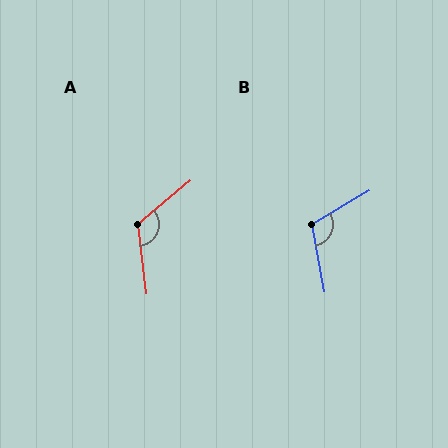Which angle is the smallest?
B, at approximately 111 degrees.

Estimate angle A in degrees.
Approximately 123 degrees.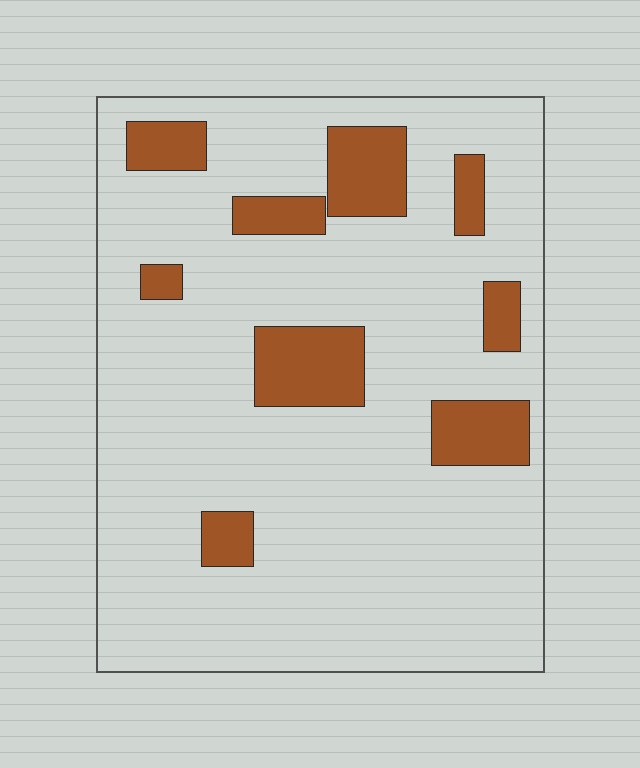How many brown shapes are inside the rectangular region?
9.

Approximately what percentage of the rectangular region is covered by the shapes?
Approximately 15%.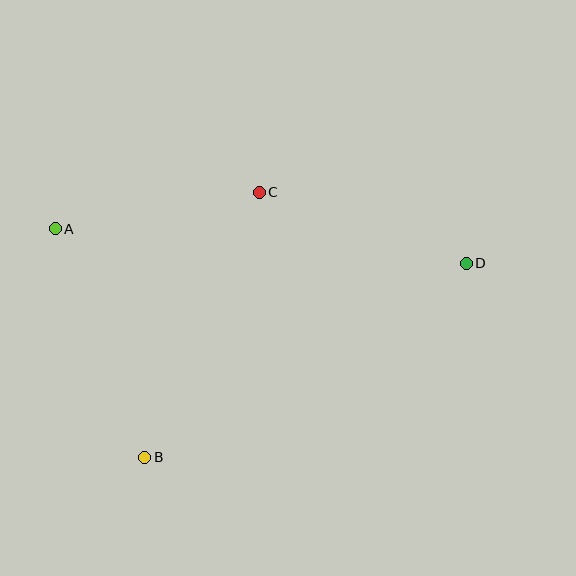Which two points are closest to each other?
Points A and C are closest to each other.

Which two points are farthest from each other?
Points A and D are farthest from each other.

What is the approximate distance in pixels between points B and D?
The distance between B and D is approximately 376 pixels.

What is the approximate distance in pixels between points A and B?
The distance between A and B is approximately 245 pixels.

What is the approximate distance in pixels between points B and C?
The distance between B and C is approximately 288 pixels.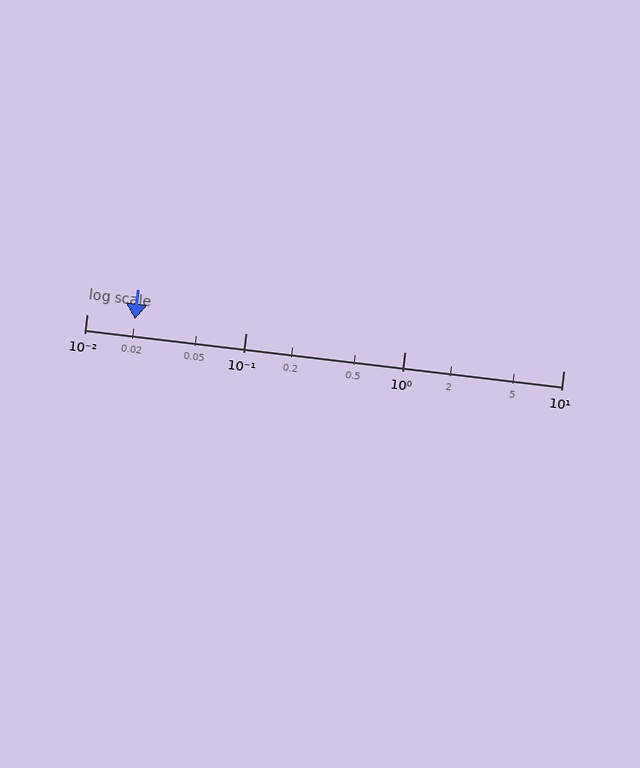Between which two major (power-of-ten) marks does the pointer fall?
The pointer is between 0.01 and 0.1.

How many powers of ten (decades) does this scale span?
The scale spans 3 decades, from 0.01 to 10.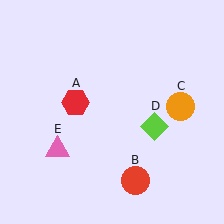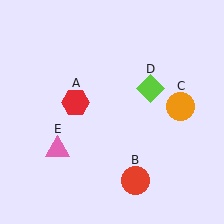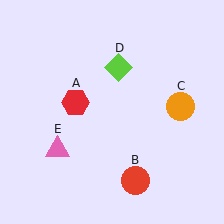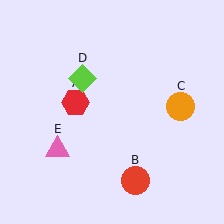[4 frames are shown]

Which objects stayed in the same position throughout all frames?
Red hexagon (object A) and red circle (object B) and orange circle (object C) and pink triangle (object E) remained stationary.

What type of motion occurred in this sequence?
The lime diamond (object D) rotated counterclockwise around the center of the scene.